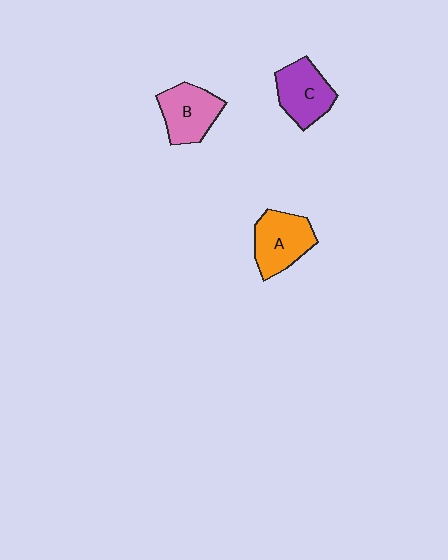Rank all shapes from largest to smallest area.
From largest to smallest: A (orange), C (purple), B (pink).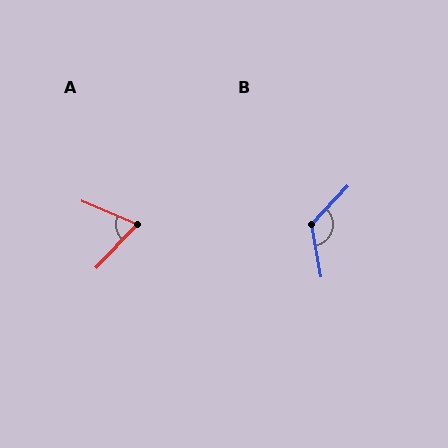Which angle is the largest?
B, at approximately 126 degrees.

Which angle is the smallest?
A, at approximately 69 degrees.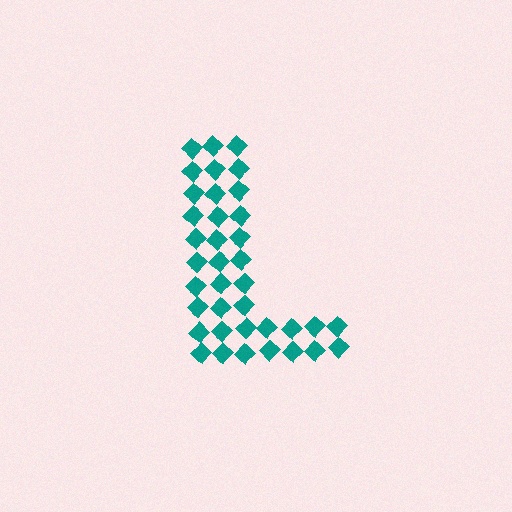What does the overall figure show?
The overall figure shows the letter L.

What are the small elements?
The small elements are diamonds.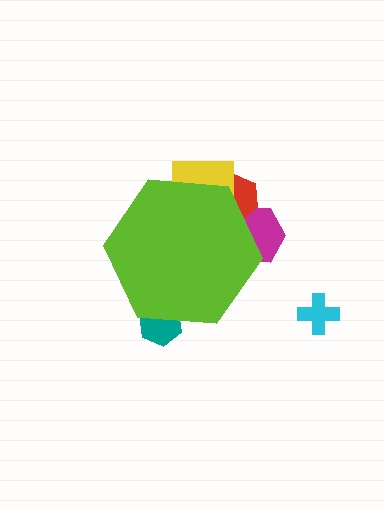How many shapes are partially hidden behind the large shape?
4 shapes are partially hidden.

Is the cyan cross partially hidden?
No, the cyan cross is fully visible.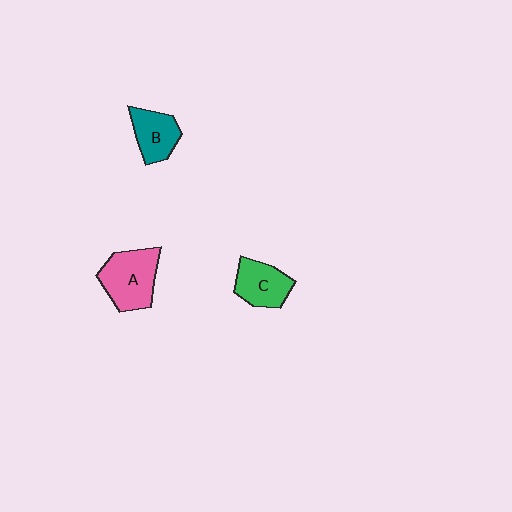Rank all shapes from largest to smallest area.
From largest to smallest: A (pink), C (green), B (teal).